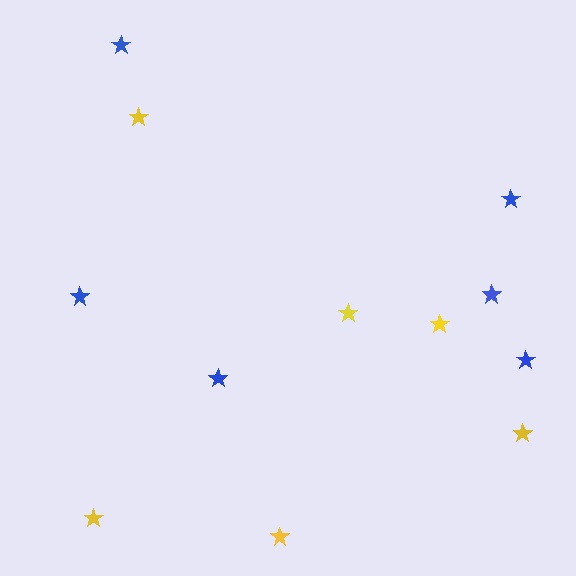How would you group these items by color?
There are 2 groups: one group of yellow stars (6) and one group of blue stars (6).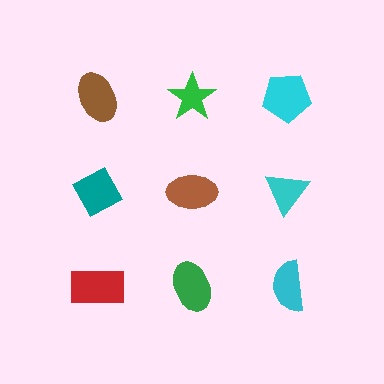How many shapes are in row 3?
3 shapes.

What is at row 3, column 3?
A cyan semicircle.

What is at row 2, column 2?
A brown ellipse.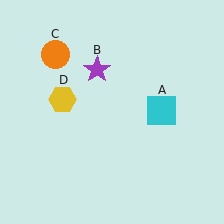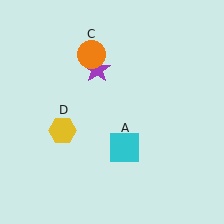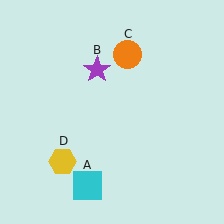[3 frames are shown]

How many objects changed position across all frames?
3 objects changed position: cyan square (object A), orange circle (object C), yellow hexagon (object D).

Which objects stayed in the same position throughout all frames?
Purple star (object B) remained stationary.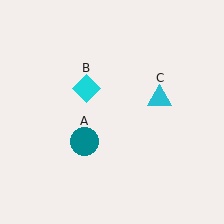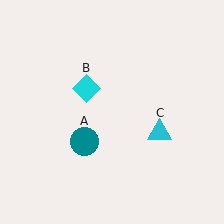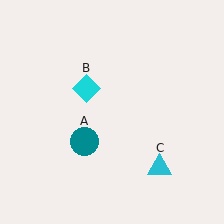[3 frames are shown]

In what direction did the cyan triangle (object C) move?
The cyan triangle (object C) moved down.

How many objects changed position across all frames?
1 object changed position: cyan triangle (object C).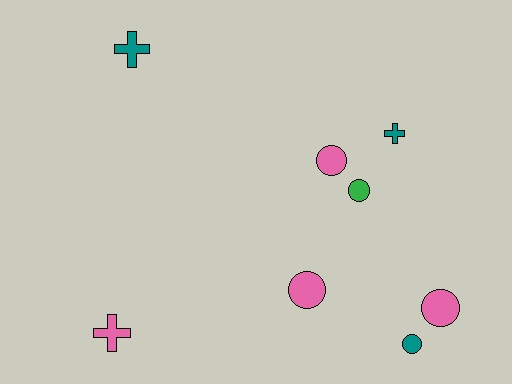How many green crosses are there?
There are no green crosses.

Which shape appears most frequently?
Circle, with 5 objects.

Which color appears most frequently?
Pink, with 4 objects.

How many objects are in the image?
There are 8 objects.